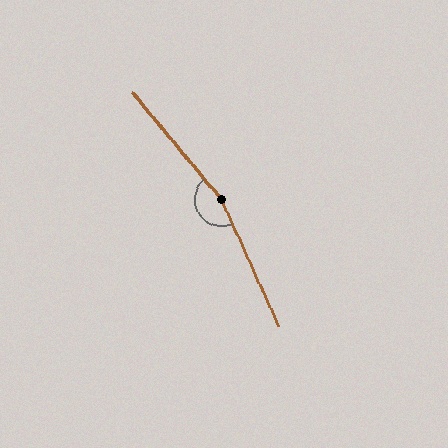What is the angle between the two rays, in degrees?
Approximately 165 degrees.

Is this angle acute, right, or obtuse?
It is obtuse.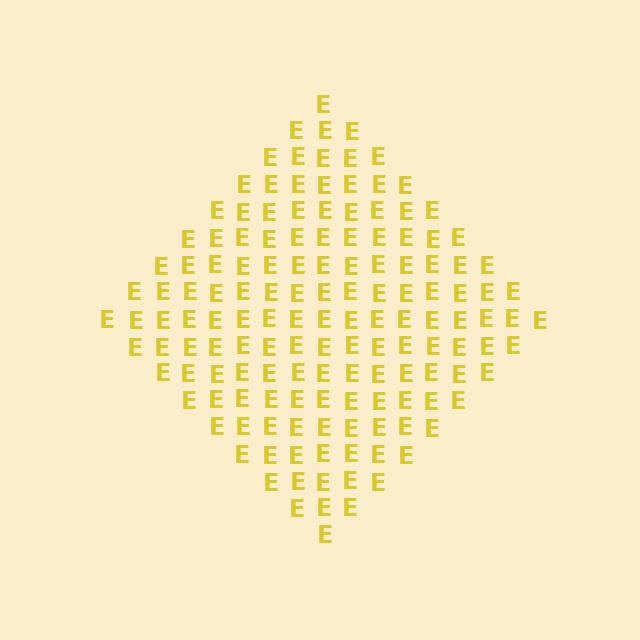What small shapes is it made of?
It is made of small letter E's.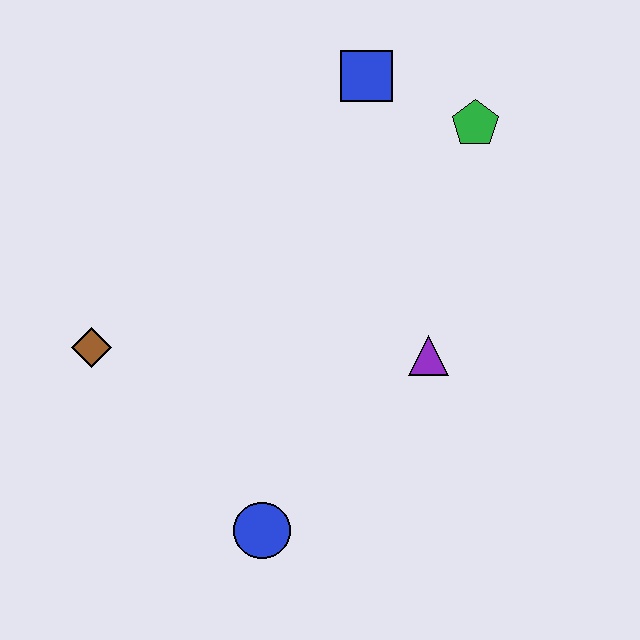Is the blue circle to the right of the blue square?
No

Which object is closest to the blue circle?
The purple triangle is closest to the blue circle.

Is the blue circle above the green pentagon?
No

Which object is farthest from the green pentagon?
The blue circle is farthest from the green pentagon.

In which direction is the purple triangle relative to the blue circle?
The purple triangle is above the blue circle.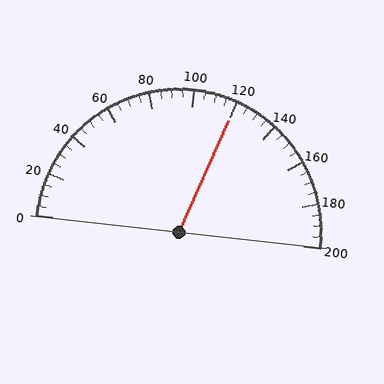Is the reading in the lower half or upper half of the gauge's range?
The reading is in the upper half of the range (0 to 200).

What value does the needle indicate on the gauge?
The needle indicates approximately 120.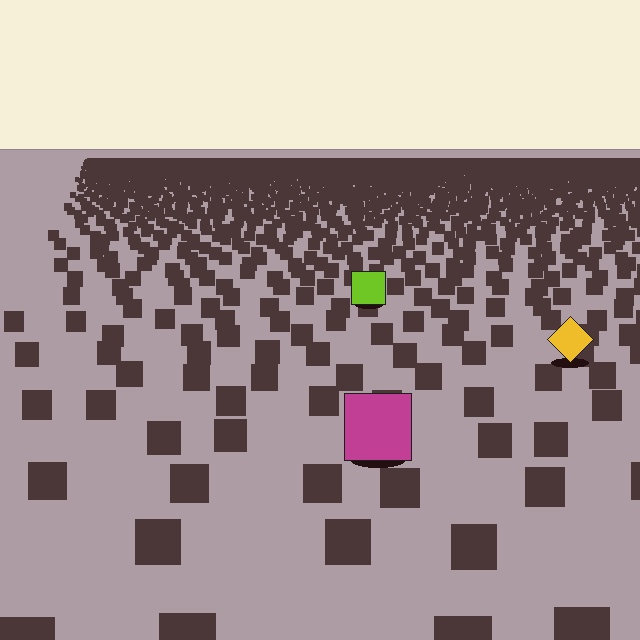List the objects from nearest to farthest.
From nearest to farthest: the magenta square, the yellow diamond, the lime square.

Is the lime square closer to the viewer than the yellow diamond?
No. The yellow diamond is closer — you can tell from the texture gradient: the ground texture is coarser near it.